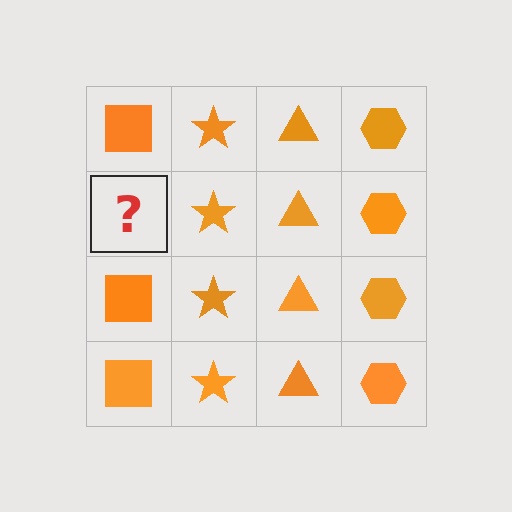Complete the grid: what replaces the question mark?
The question mark should be replaced with an orange square.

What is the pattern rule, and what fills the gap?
The rule is that each column has a consistent shape. The gap should be filled with an orange square.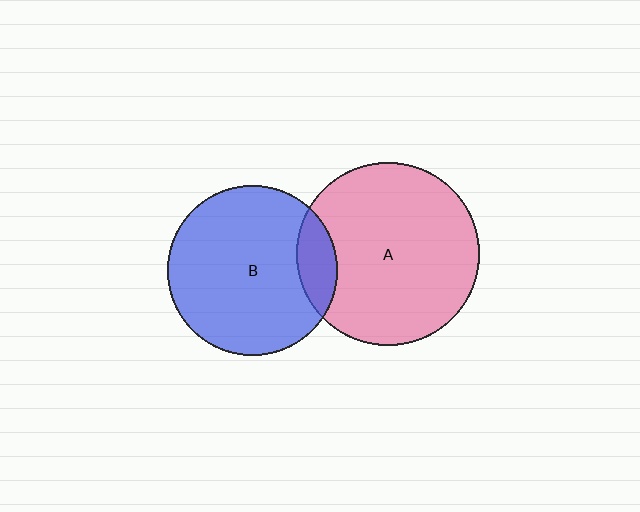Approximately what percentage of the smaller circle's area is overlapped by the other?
Approximately 15%.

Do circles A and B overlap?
Yes.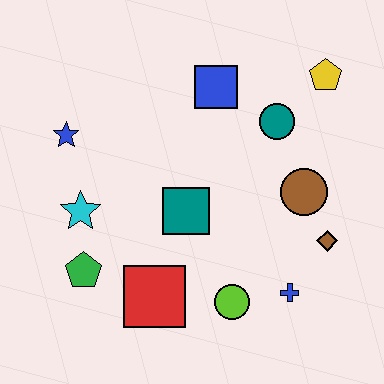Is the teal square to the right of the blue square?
No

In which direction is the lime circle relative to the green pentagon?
The lime circle is to the right of the green pentagon.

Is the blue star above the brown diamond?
Yes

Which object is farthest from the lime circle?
The yellow pentagon is farthest from the lime circle.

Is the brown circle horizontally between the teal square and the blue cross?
No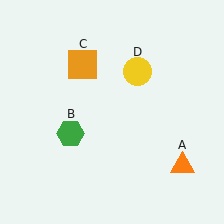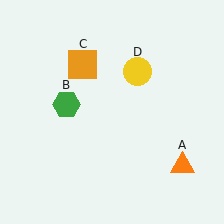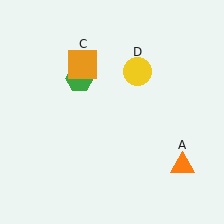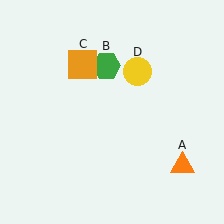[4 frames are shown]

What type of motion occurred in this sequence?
The green hexagon (object B) rotated clockwise around the center of the scene.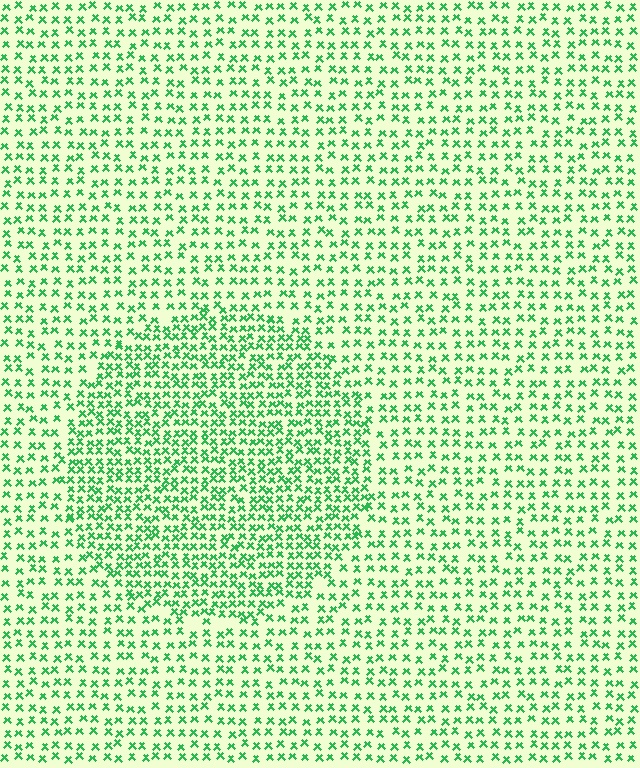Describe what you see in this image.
The image contains small green elements arranged at two different densities. A circle-shaped region is visible where the elements are more densely packed than the surrounding area.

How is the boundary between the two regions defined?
The boundary is defined by a change in element density (approximately 1.7x ratio). All elements are the same color, size, and shape.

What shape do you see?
I see a circle.